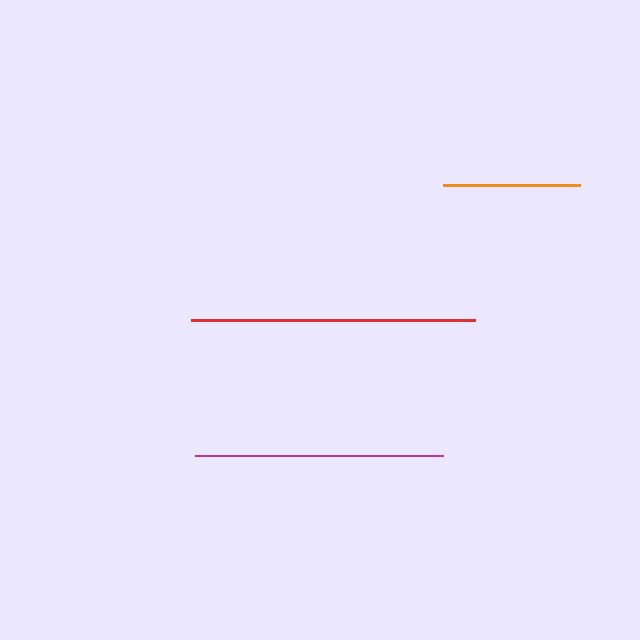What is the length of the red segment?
The red segment is approximately 283 pixels long.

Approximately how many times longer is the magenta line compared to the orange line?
The magenta line is approximately 1.8 times the length of the orange line.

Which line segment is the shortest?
The orange line is the shortest at approximately 137 pixels.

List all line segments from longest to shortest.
From longest to shortest: red, magenta, orange.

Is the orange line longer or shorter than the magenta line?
The magenta line is longer than the orange line.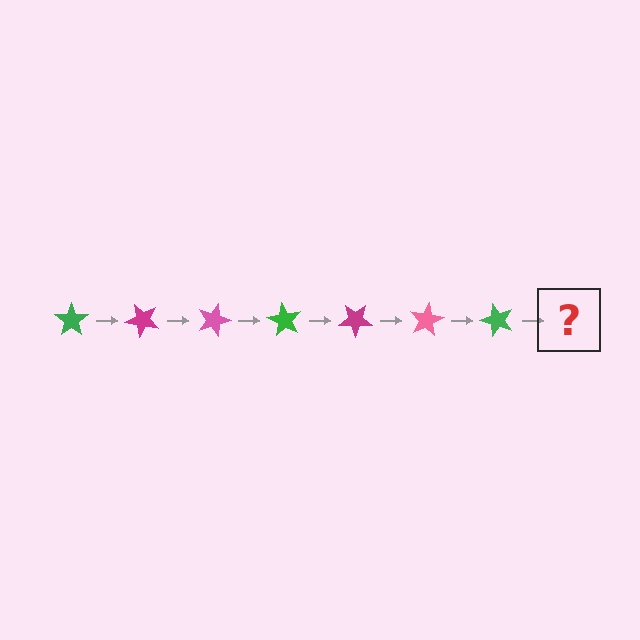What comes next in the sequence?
The next element should be a magenta star, rotated 315 degrees from the start.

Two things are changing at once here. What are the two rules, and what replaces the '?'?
The two rules are that it rotates 45 degrees each step and the color cycles through green, magenta, and pink. The '?' should be a magenta star, rotated 315 degrees from the start.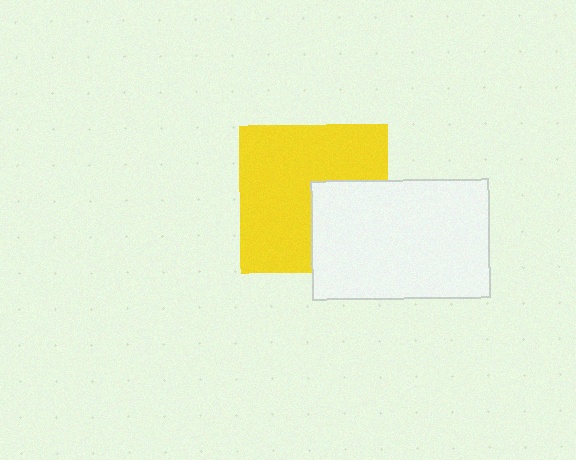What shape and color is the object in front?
The object in front is a white rectangle.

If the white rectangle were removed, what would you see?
You would see the complete yellow square.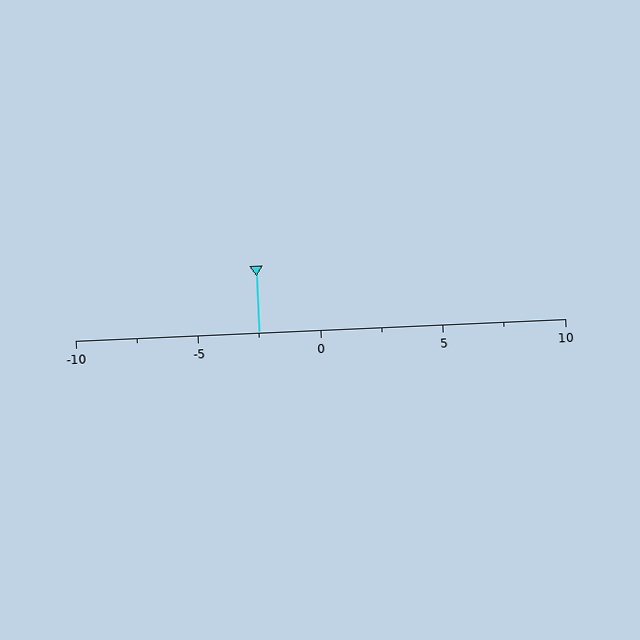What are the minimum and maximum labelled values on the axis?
The axis runs from -10 to 10.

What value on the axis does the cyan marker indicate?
The marker indicates approximately -2.5.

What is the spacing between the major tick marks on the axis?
The major ticks are spaced 5 apart.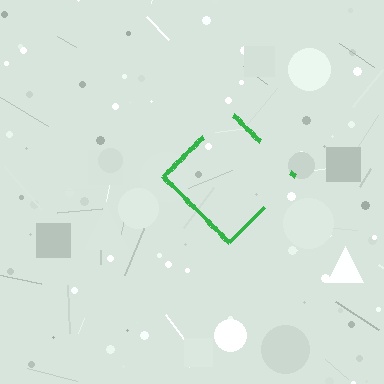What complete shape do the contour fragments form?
The contour fragments form a diamond.